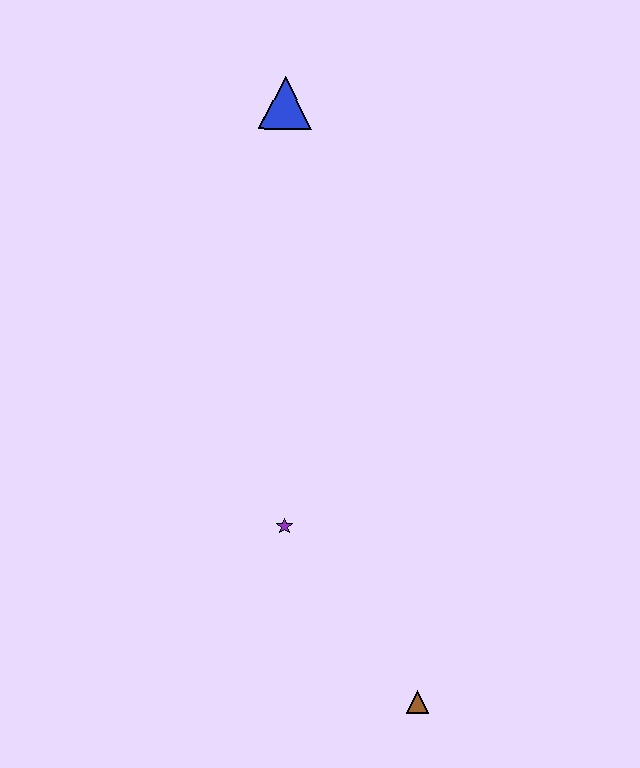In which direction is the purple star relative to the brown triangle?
The purple star is above the brown triangle.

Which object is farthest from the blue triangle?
The brown triangle is farthest from the blue triangle.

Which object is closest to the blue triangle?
The purple star is closest to the blue triangle.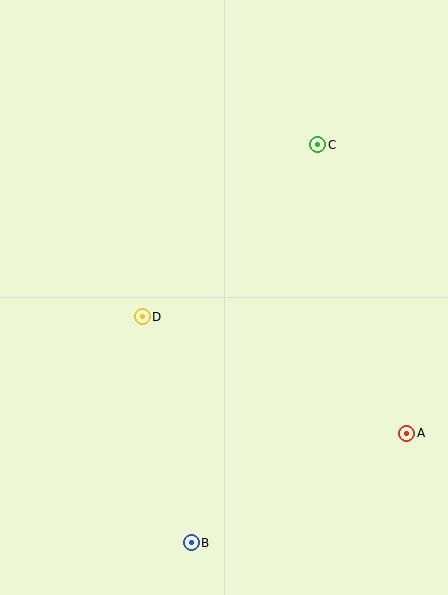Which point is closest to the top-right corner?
Point C is closest to the top-right corner.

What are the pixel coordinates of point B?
Point B is at (191, 543).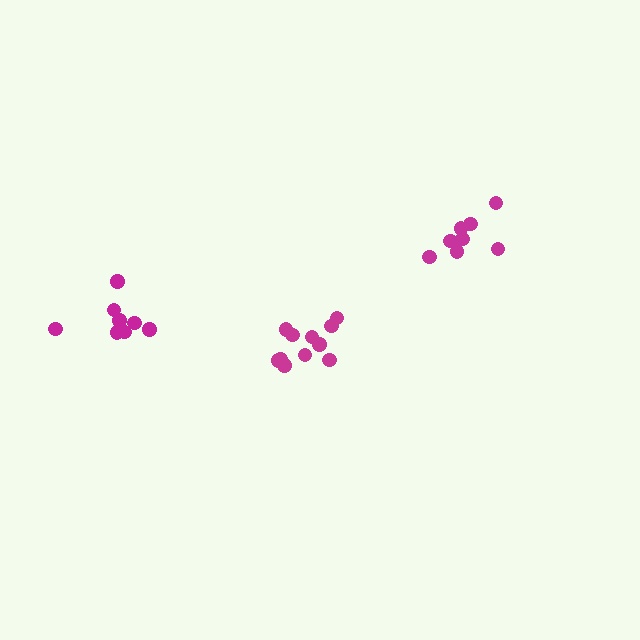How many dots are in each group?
Group 1: 11 dots, Group 2: 8 dots, Group 3: 8 dots (27 total).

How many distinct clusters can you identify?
There are 3 distinct clusters.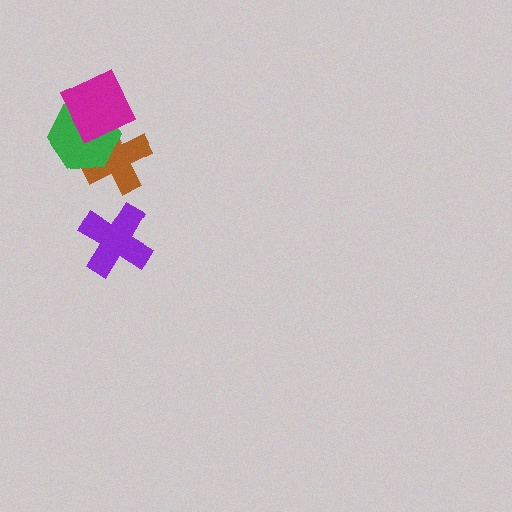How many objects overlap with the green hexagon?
2 objects overlap with the green hexagon.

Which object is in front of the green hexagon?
The magenta square is in front of the green hexagon.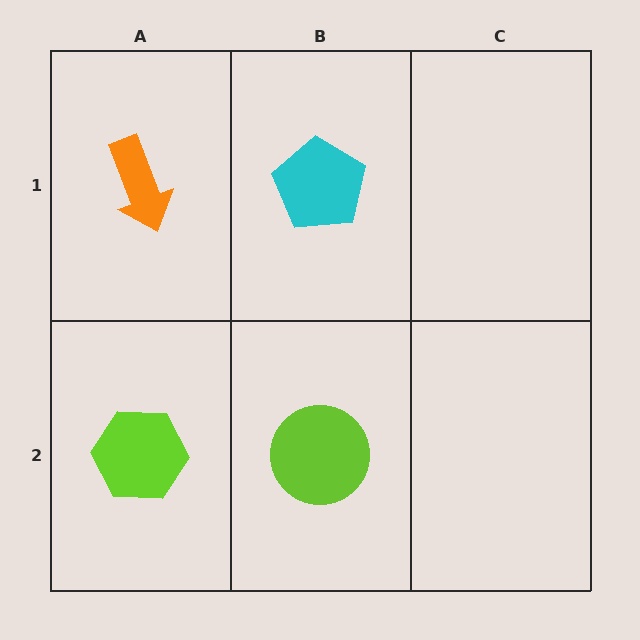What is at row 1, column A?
An orange arrow.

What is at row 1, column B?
A cyan pentagon.